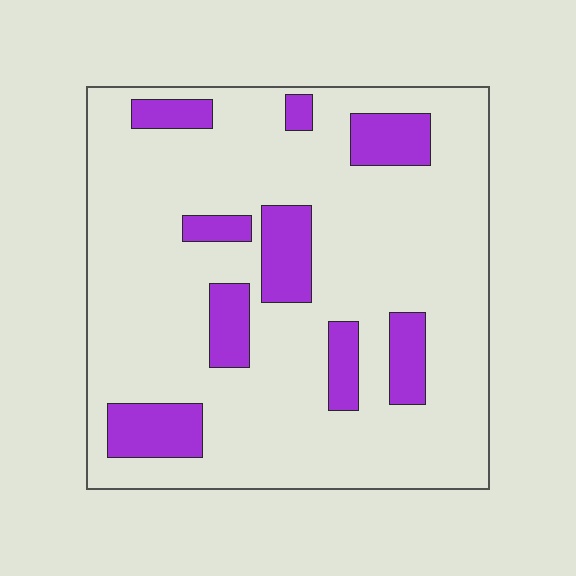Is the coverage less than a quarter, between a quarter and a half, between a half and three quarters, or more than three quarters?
Less than a quarter.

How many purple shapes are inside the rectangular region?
9.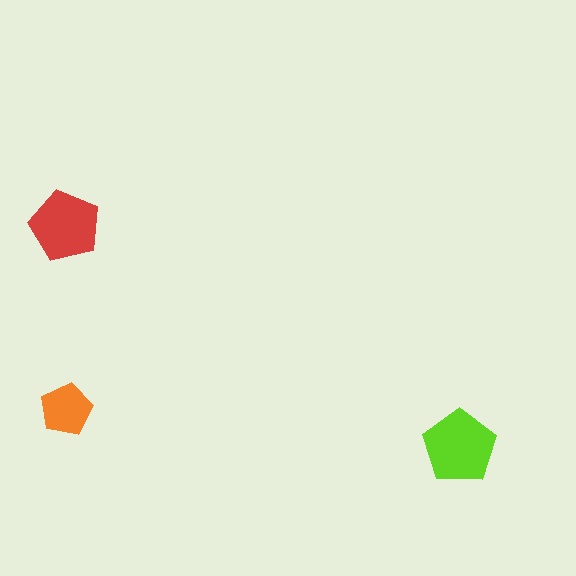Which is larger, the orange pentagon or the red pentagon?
The red one.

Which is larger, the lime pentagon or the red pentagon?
The lime one.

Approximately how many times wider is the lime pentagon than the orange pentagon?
About 1.5 times wider.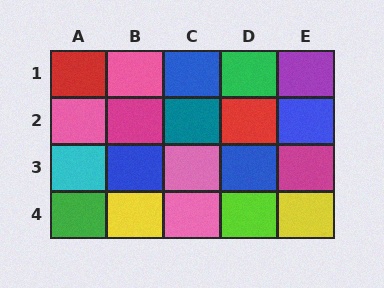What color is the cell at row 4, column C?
Pink.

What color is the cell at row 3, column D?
Blue.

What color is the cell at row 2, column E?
Blue.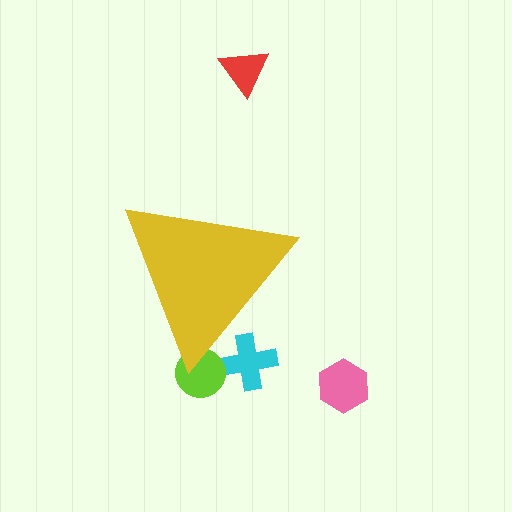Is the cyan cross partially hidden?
Yes, the cyan cross is partially hidden behind the yellow triangle.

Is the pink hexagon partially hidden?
No, the pink hexagon is fully visible.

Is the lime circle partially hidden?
Yes, the lime circle is partially hidden behind the yellow triangle.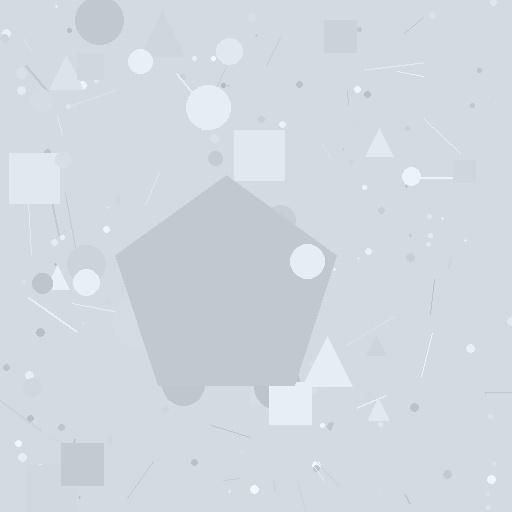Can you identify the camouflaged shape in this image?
The camouflaged shape is a pentagon.